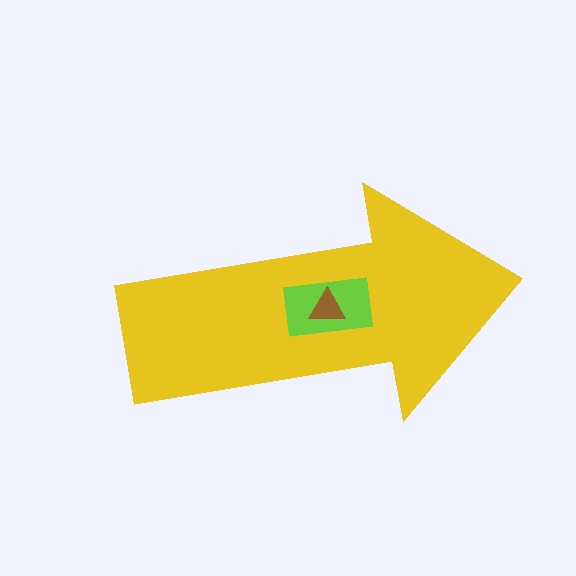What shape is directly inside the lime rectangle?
The brown triangle.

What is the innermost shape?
The brown triangle.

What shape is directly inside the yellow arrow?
The lime rectangle.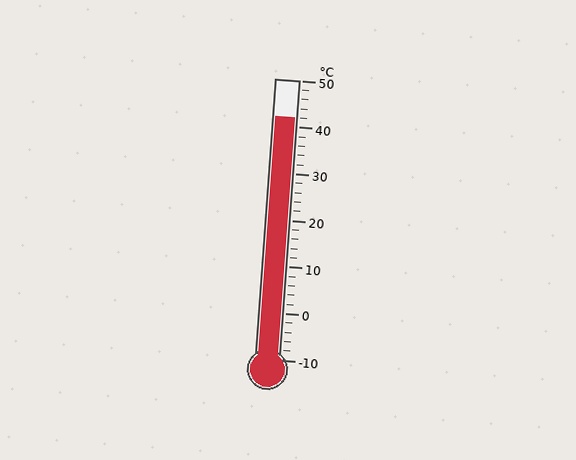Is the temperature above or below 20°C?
The temperature is above 20°C.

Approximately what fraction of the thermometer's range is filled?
The thermometer is filled to approximately 85% of its range.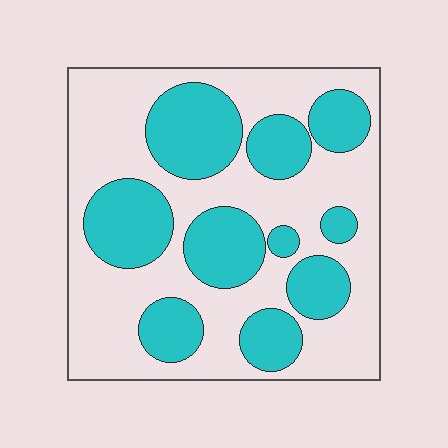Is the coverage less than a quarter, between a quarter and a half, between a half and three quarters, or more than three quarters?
Between a quarter and a half.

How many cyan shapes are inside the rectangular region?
10.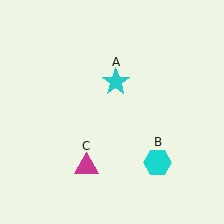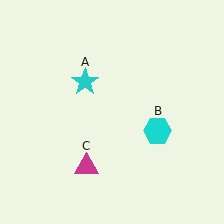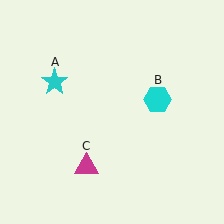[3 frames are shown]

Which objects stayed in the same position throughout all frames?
Magenta triangle (object C) remained stationary.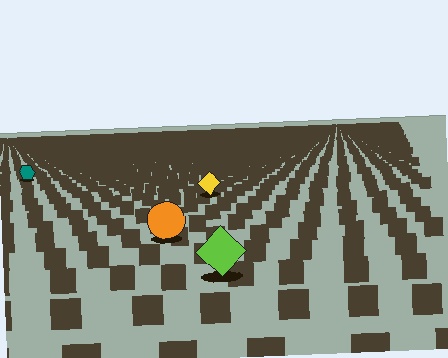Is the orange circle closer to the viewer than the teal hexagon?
Yes. The orange circle is closer — you can tell from the texture gradient: the ground texture is coarser near it.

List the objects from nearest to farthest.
From nearest to farthest: the lime diamond, the orange circle, the yellow diamond, the teal hexagon.